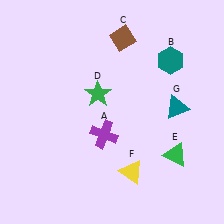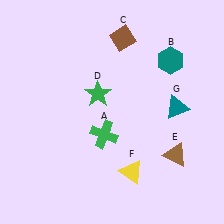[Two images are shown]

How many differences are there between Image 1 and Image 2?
There are 2 differences between the two images.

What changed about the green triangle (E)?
In Image 1, E is green. In Image 2, it changed to brown.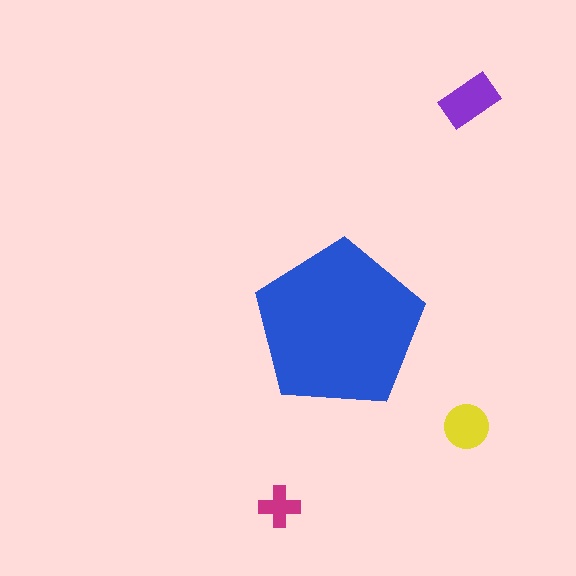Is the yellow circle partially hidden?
No, the yellow circle is fully visible.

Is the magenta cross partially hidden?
No, the magenta cross is fully visible.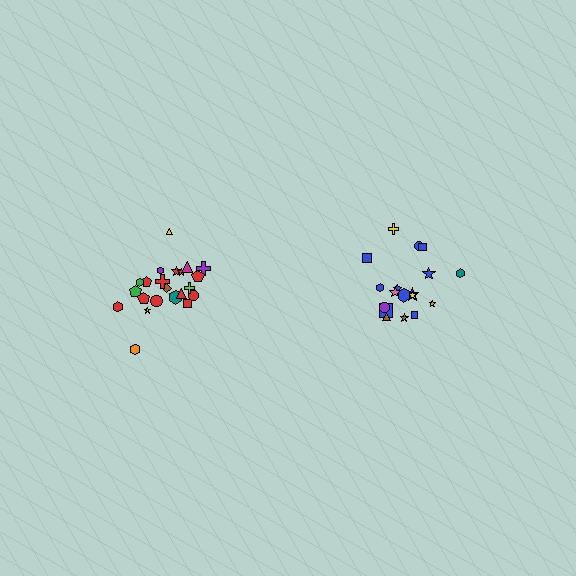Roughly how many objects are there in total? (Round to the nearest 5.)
Roughly 40 objects in total.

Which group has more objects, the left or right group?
The left group.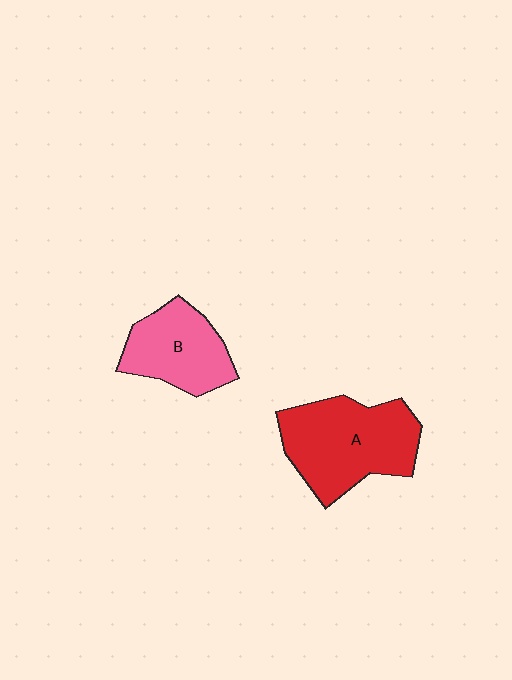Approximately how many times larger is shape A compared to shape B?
Approximately 1.5 times.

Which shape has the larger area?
Shape A (red).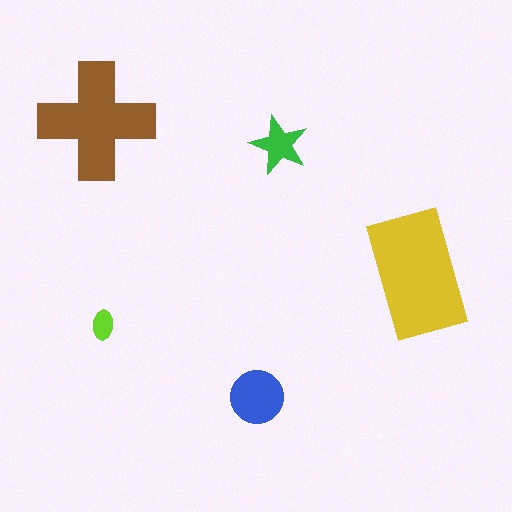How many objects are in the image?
There are 5 objects in the image.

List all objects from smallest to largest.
The lime ellipse, the green star, the blue circle, the brown cross, the yellow rectangle.